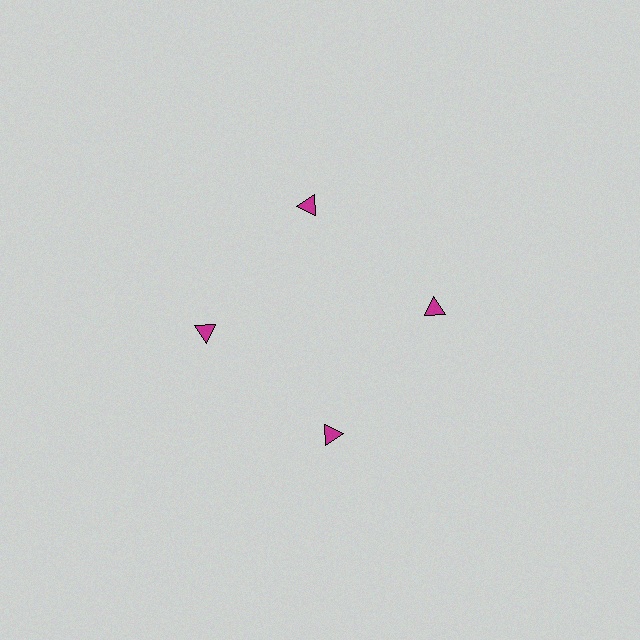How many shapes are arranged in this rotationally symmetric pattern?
There are 4 shapes, arranged in 4 groups of 1.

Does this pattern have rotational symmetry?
Yes, this pattern has 4-fold rotational symmetry. It looks the same after rotating 90 degrees around the center.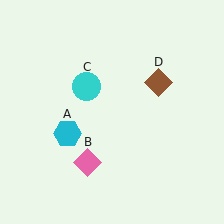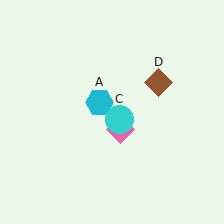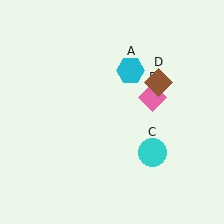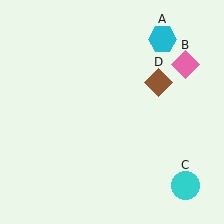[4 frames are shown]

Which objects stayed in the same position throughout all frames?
Brown diamond (object D) remained stationary.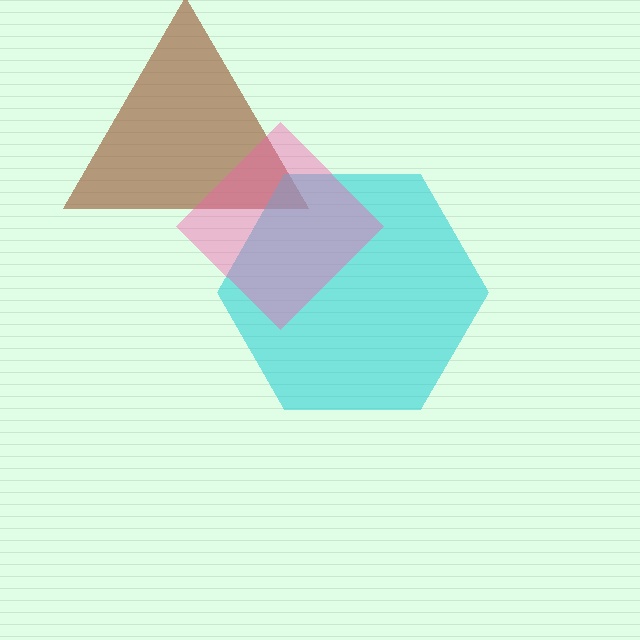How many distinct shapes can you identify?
There are 3 distinct shapes: a brown triangle, a cyan hexagon, a pink diamond.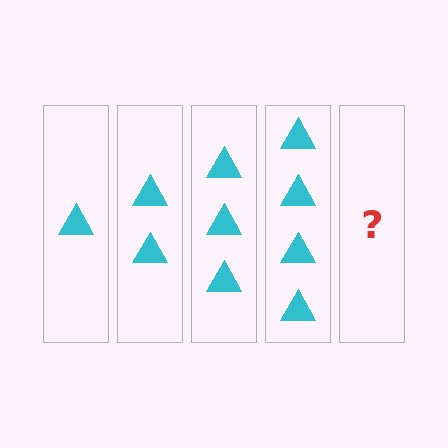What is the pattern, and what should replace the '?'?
The pattern is that each step adds one more triangle. The '?' should be 5 triangles.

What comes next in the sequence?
The next element should be 5 triangles.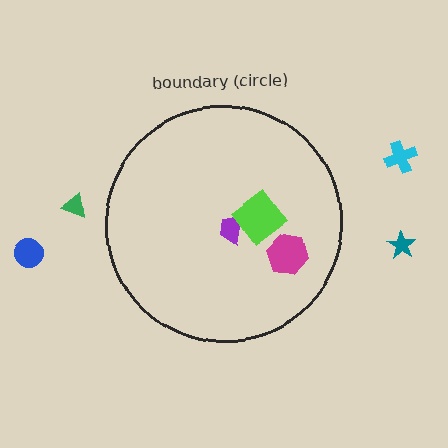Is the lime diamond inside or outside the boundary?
Inside.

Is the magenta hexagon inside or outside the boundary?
Inside.